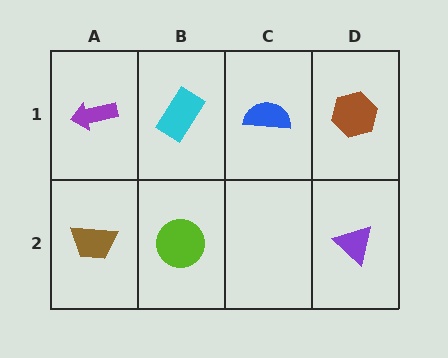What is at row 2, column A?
A brown trapezoid.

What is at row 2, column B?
A lime circle.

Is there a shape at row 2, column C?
No, that cell is empty.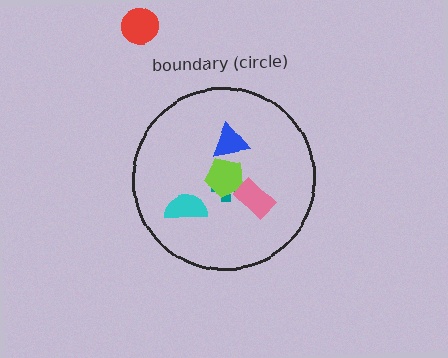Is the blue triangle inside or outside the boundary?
Inside.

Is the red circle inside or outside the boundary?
Outside.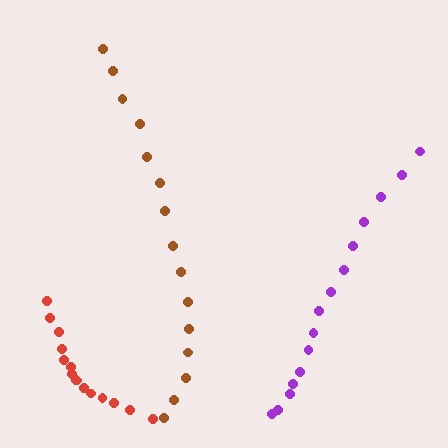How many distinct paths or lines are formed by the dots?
There are 3 distinct paths.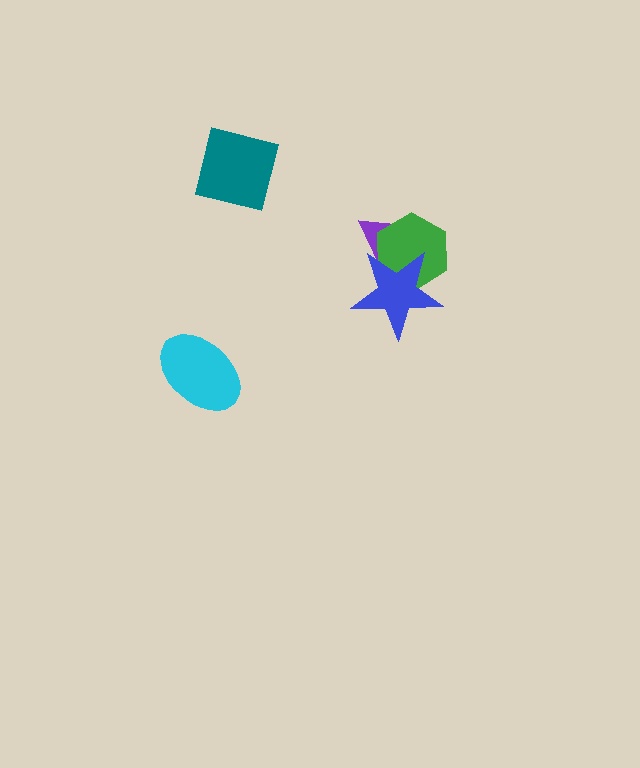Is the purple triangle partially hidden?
Yes, it is partially covered by another shape.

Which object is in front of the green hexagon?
The blue star is in front of the green hexagon.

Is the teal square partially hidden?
No, no other shape covers it.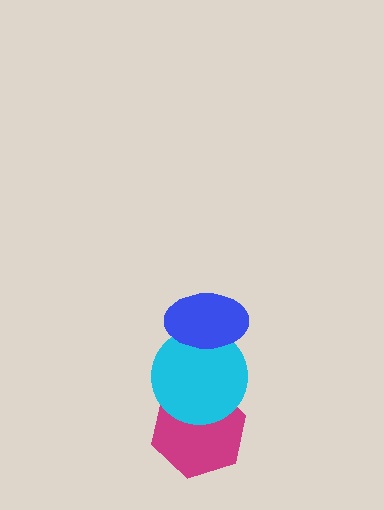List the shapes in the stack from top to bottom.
From top to bottom: the blue ellipse, the cyan circle, the magenta hexagon.